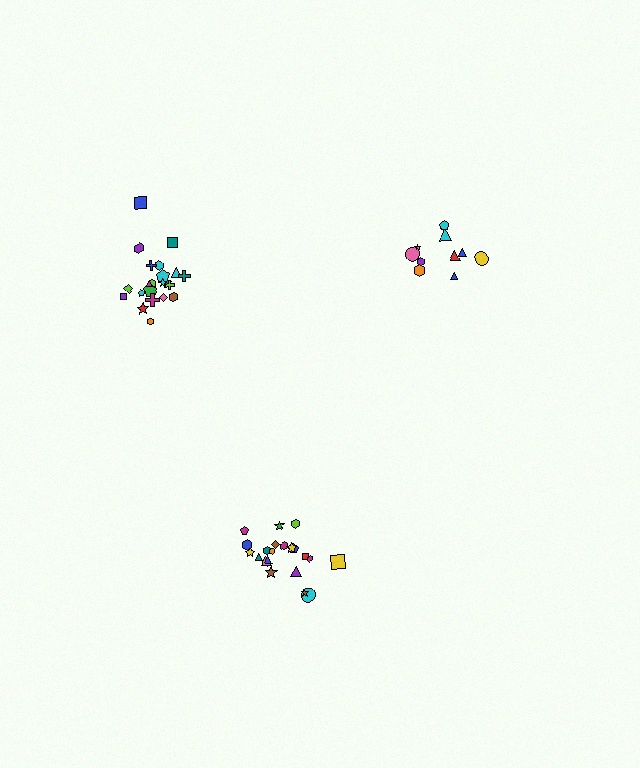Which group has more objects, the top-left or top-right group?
The top-left group.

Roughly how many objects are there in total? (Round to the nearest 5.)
Roughly 55 objects in total.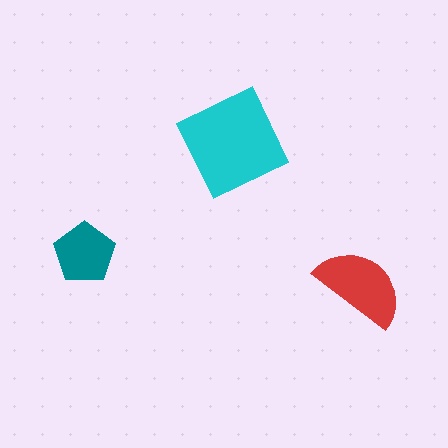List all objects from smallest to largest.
The teal pentagon, the red semicircle, the cyan square.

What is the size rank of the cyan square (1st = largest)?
1st.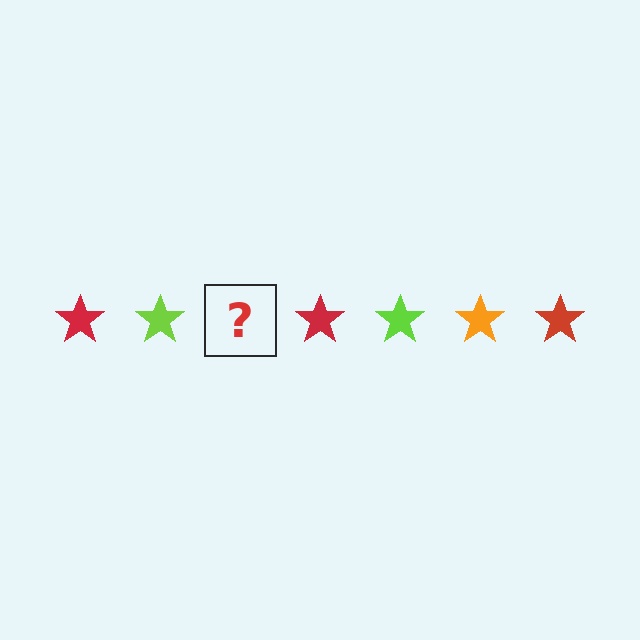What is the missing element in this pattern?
The missing element is an orange star.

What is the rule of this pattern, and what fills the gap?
The rule is that the pattern cycles through red, lime, orange stars. The gap should be filled with an orange star.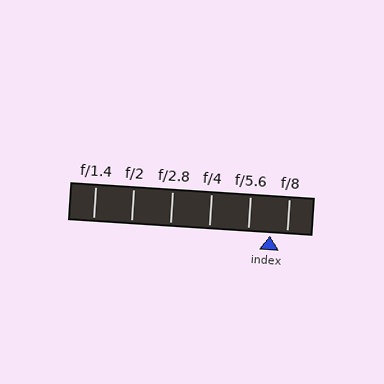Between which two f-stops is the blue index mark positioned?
The index mark is between f/5.6 and f/8.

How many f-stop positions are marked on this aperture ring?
There are 6 f-stop positions marked.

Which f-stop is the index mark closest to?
The index mark is closest to f/8.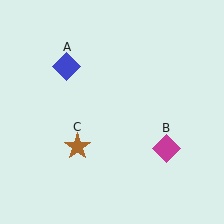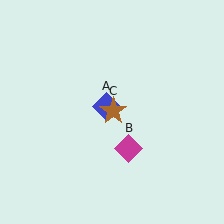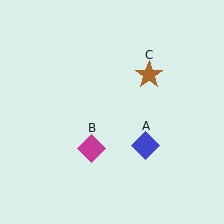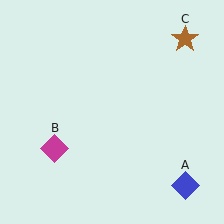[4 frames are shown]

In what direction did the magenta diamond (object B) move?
The magenta diamond (object B) moved left.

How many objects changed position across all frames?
3 objects changed position: blue diamond (object A), magenta diamond (object B), brown star (object C).